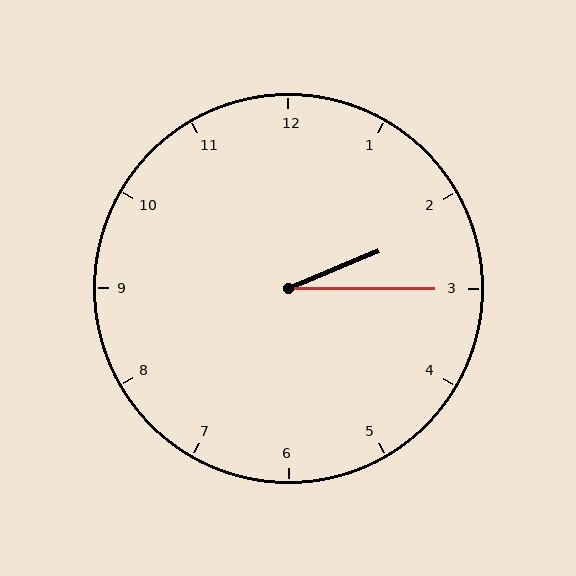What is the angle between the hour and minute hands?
Approximately 22 degrees.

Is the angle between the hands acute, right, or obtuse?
It is acute.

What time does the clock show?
2:15.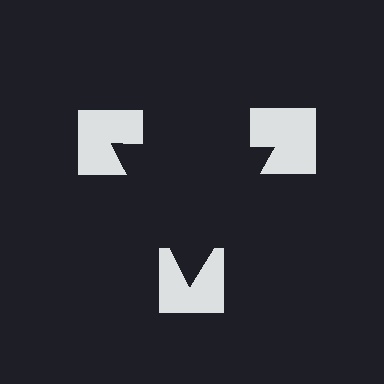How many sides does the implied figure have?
3 sides.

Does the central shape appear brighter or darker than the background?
It typically appears slightly darker than the background, even though no actual brightness change is drawn.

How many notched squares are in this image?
There are 3 — one at each vertex of the illusory triangle.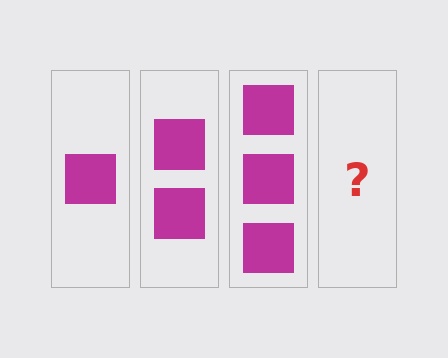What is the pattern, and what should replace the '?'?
The pattern is that each step adds one more square. The '?' should be 4 squares.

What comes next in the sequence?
The next element should be 4 squares.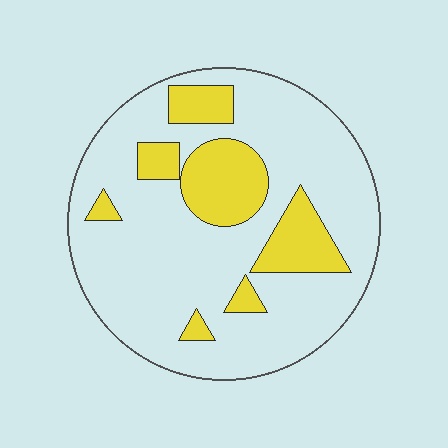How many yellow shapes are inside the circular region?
7.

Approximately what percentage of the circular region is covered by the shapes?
Approximately 20%.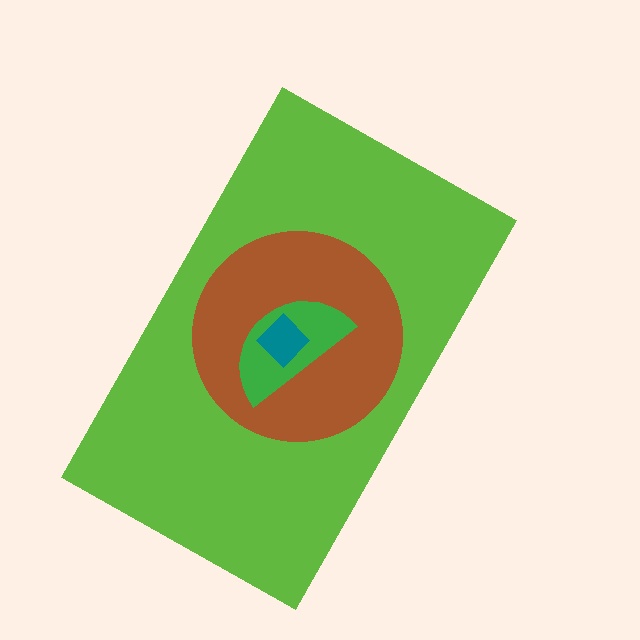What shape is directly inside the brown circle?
The green semicircle.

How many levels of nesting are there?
4.